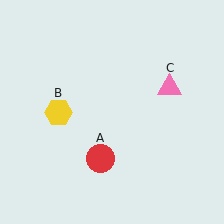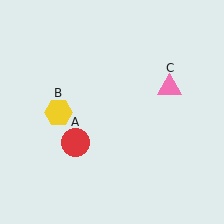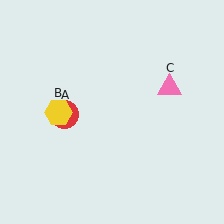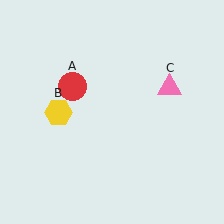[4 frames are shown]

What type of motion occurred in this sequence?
The red circle (object A) rotated clockwise around the center of the scene.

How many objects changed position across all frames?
1 object changed position: red circle (object A).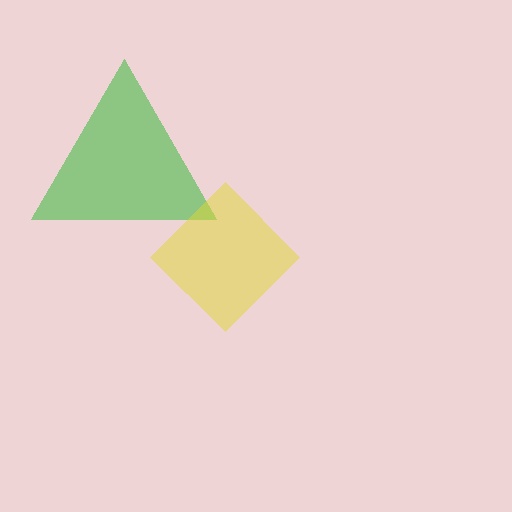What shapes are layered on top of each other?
The layered shapes are: a green triangle, a yellow diamond.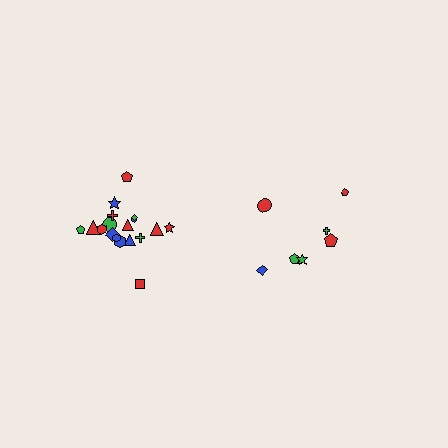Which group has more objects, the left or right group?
The left group.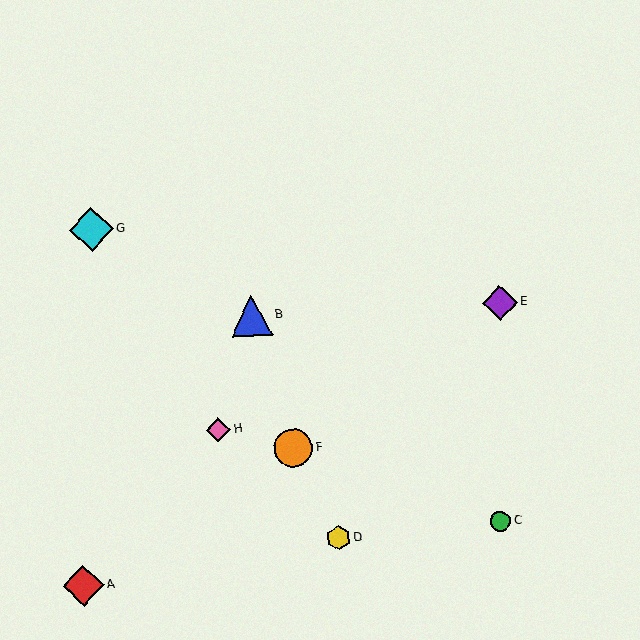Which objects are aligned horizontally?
Objects B, E are aligned horizontally.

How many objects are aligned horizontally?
2 objects (B, E) are aligned horizontally.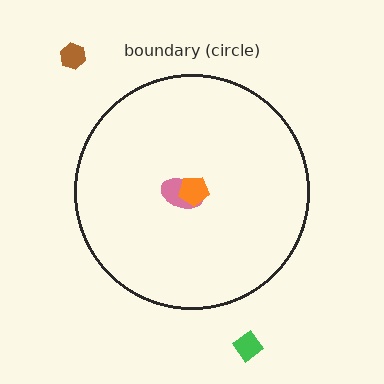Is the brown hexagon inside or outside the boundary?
Outside.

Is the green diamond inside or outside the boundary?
Outside.